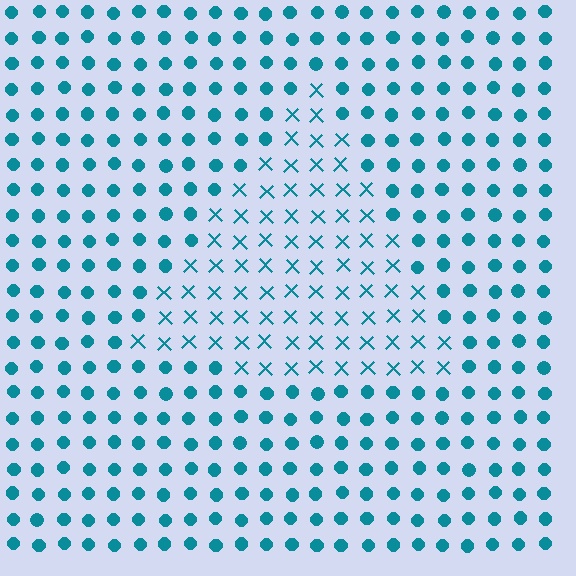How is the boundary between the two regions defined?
The boundary is defined by a change in element shape: X marks inside vs. circles outside. All elements share the same color and spacing.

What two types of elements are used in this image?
The image uses X marks inside the triangle region and circles outside it.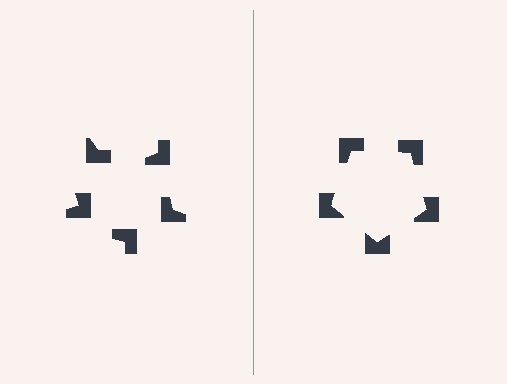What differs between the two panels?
The notched squares are positioned identically on both sides; only the wedge orientations differ. On the right they align to a pentagon; on the left they are misaligned.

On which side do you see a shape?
An illusory pentagon appears on the right side. On the left side the wedge cuts are rotated, so no coherent shape forms.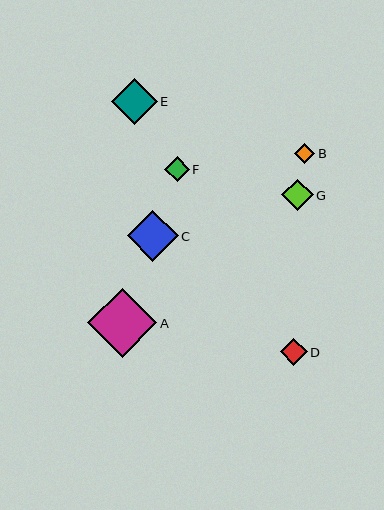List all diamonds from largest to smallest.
From largest to smallest: A, C, E, G, D, F, B.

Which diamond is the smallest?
Diamond B is the smallest with a size of approximately 20 pixels.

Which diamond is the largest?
Diamond A is the largest with a size of approximately 69 pixels.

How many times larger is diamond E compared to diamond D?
Diamond E is approximately 1.7 times the size of diamond D.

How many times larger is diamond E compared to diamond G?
Diamond E is approximately 1.4 times the size of diamond G.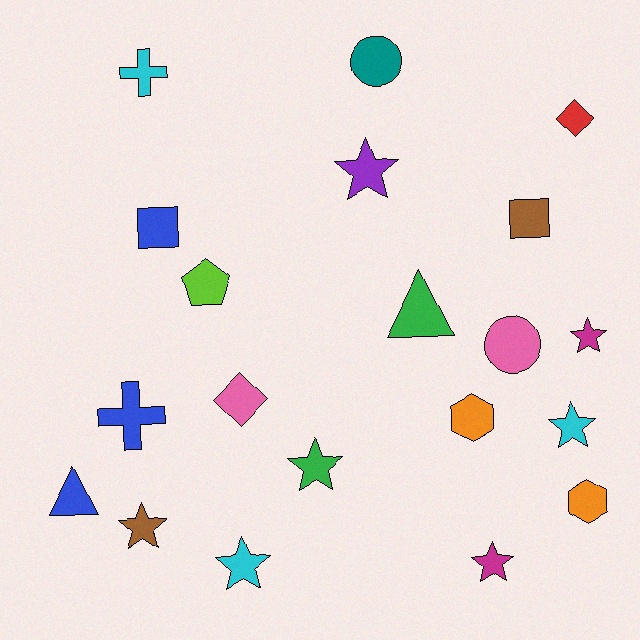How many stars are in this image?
There are 7 stars.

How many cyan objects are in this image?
There are 3 cyan objects.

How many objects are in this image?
There are 20 objects.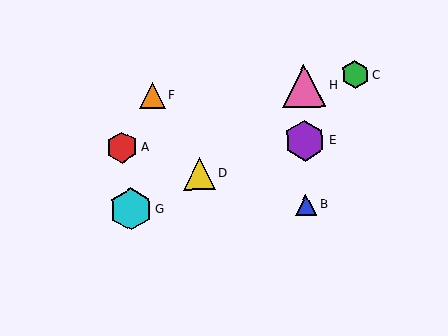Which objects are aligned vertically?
Objects B, E, H are aligned vertically.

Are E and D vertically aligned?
No, E is at x≈305 and D is at x≈200.